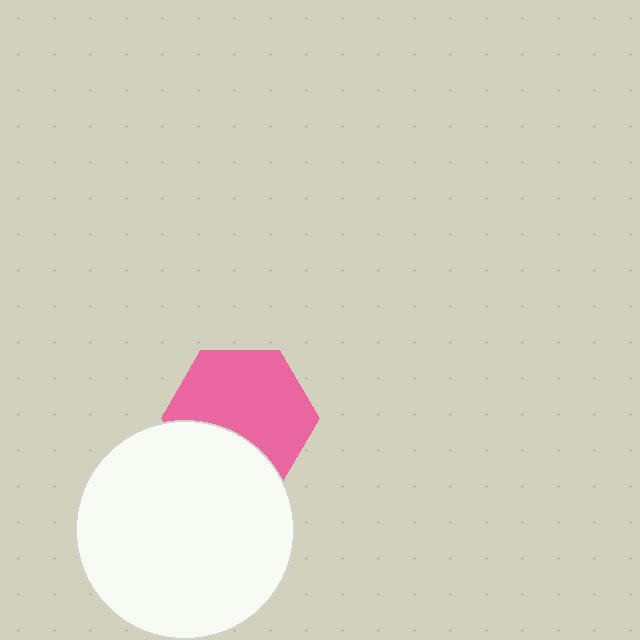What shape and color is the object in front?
The object in front is a white circle.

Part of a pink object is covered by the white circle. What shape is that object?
It is a hexagon.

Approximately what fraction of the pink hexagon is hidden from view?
Roughly 31% of the pink hexagon is hidden behind the white circle.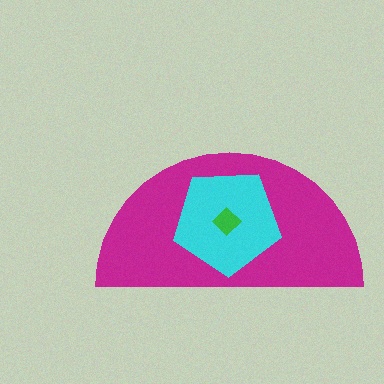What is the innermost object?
The green diamond.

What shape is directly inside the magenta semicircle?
The cyan pentagon.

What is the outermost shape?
The magenta semicircle.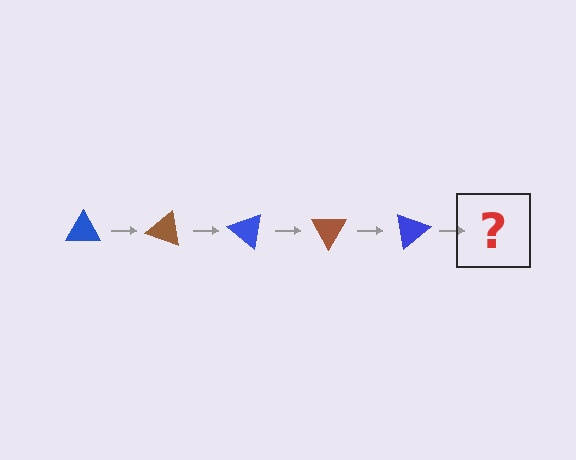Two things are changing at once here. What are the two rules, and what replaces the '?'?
The two rules are that it rotates 20 degrees each step and the color cycles through blue and brown. The '?' should be a brown triangle, rotated 100 degrees from the start.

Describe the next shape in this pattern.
It should be a brown triangle, rotated 100 degrees from the start.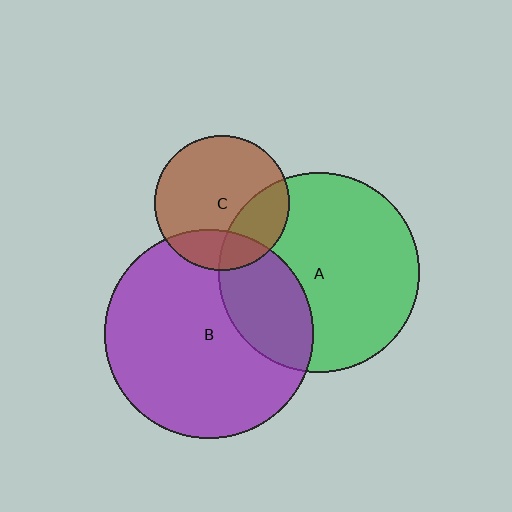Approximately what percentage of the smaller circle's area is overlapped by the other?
Approximately 25%.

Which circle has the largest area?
Circle B (purple).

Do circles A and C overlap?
Yes.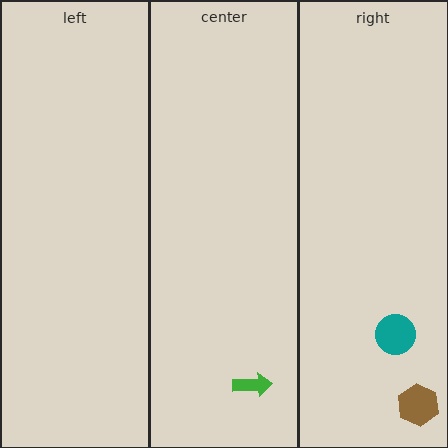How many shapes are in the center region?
1.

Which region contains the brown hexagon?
The right region.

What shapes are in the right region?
The teal circle, the brown hexagon.